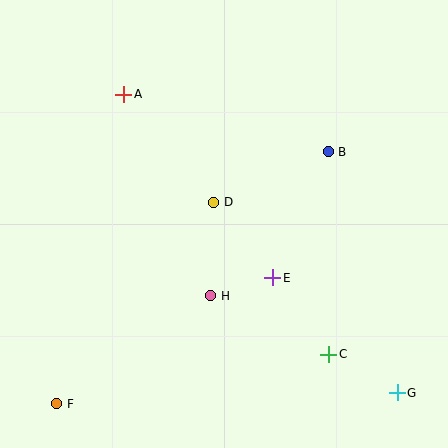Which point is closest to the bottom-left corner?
Point F is closest to the bottom-left corner.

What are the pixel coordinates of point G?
Point G is at (397, 393).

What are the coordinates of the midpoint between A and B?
The midpoint between A and B is at (226, 123).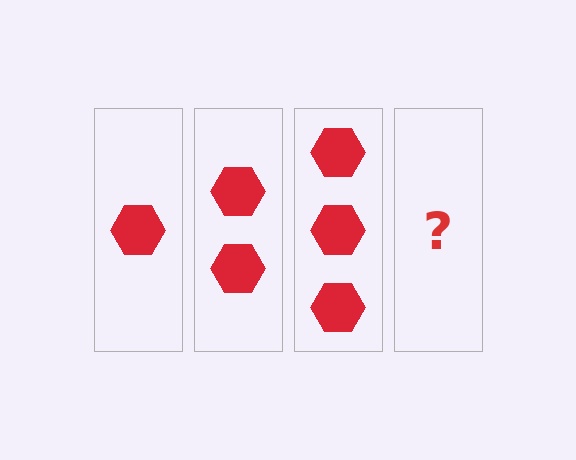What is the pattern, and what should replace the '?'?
The pattern is that each step adds one more hexagon. The '?' should be 4 hexagons.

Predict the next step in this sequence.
The next step is 4 hexagons.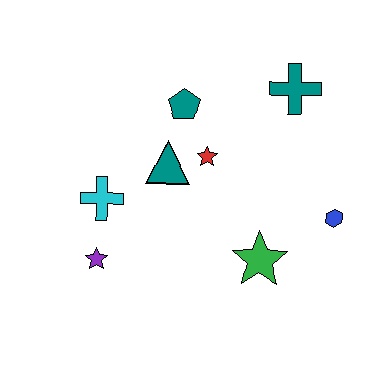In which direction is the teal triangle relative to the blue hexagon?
The teal triangle is to the left of the blue hexagon.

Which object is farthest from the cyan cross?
The blue hexagon is farthest from the cyan cross.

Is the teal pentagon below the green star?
No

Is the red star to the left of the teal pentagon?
No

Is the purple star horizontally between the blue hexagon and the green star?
No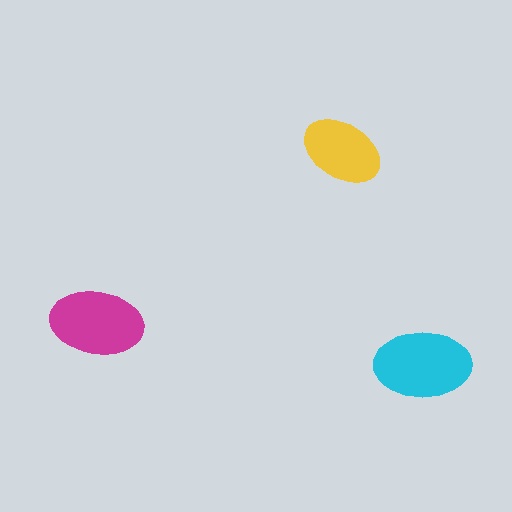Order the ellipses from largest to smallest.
the cyan one, the magenta one, the yellow one.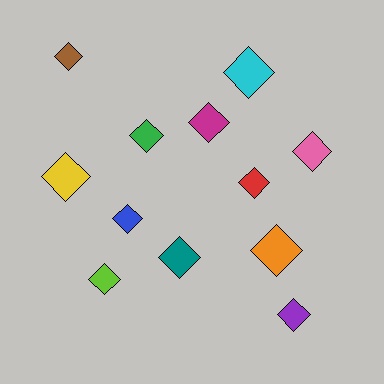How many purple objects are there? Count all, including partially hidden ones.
There is 1 purple object.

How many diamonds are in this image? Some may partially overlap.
There are 12 diamonds.